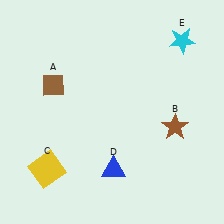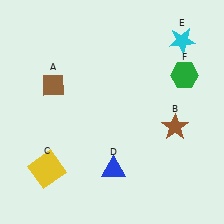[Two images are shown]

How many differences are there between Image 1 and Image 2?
There is 1 difference between the two images.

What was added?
A green hexagon (F) was added in Image 2.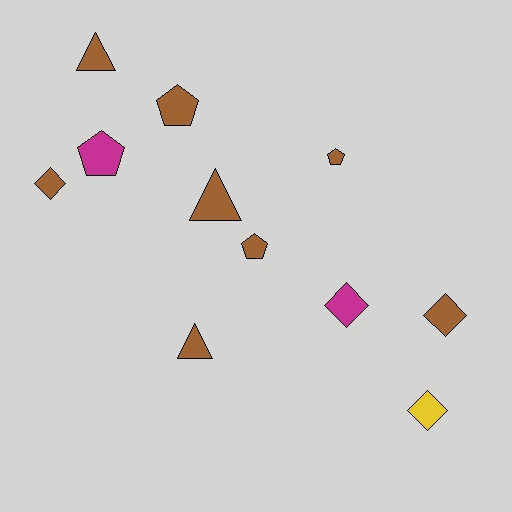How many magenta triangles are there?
There are no magenta triangles.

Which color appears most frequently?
Brown, with 8 objects.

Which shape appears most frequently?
Diamond, with 4 objects.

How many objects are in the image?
There are 11 objects.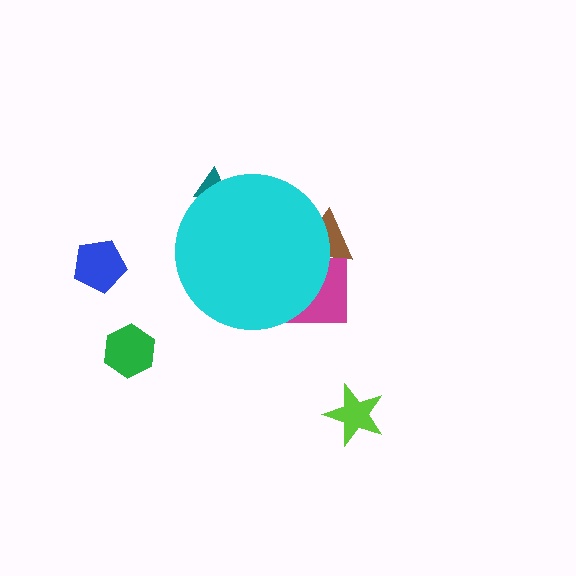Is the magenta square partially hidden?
Yes, the magenta square is partially hidden behind the cyan circle.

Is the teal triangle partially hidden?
Yes, the teal triangle is partially hidden behind the cyan circle.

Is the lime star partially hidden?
No, the lime star is fully visible.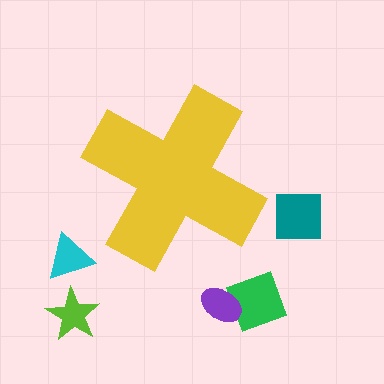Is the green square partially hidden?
No, the green square is fully visible.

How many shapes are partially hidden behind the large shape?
0 shapes are partially hidden.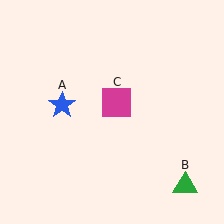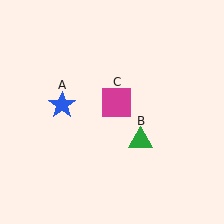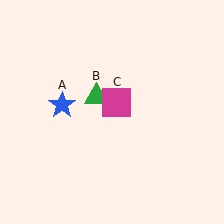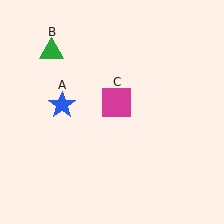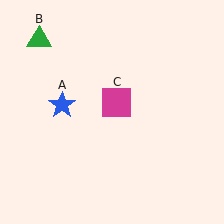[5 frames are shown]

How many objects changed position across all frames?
1 object changed position: green triangle (object B).